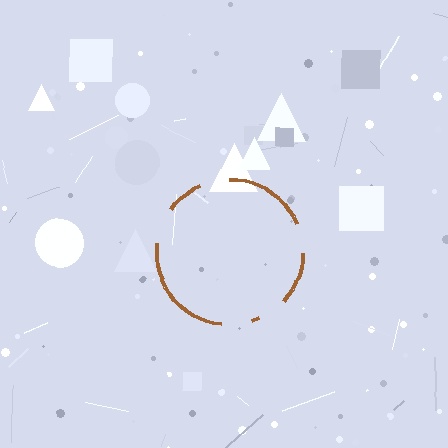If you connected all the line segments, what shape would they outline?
They would outline a circle.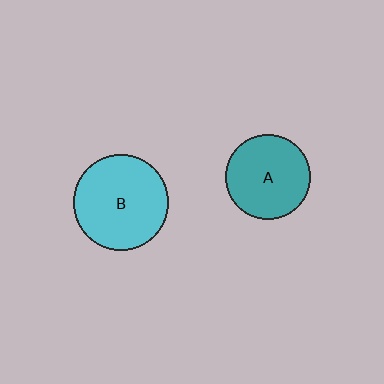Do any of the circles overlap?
No, none of the circles overlap.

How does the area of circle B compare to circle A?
Approximately 1.3 times.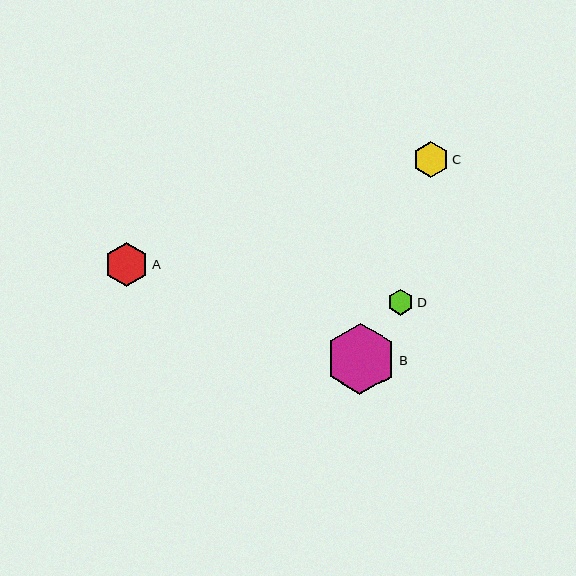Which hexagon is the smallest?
Hexagon D is the smallest with a size of approximately 26 pixels.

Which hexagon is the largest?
Hexagon B is the largest with a size of approximately 71 pixels.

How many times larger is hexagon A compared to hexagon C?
Hexagon A is approximately 1.2 times the size of hexagon C.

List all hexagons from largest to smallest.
From largest to smallest: B, A, C, D.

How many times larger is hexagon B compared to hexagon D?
Hexagon B is approximately 2.7 times the size of hexagon D.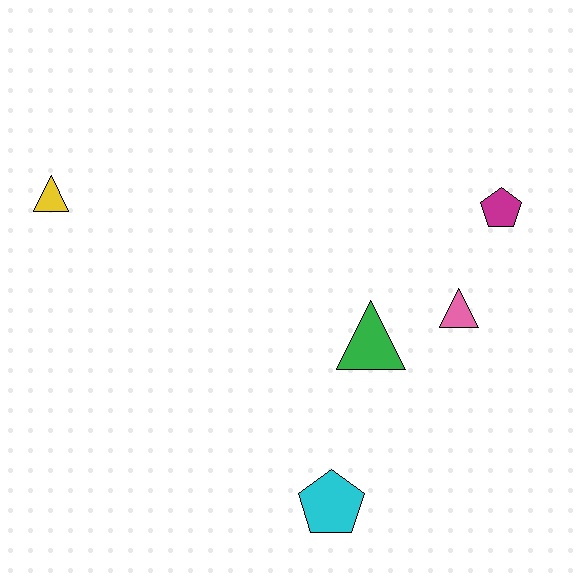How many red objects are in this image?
There are no red objects.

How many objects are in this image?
There are 5 objects.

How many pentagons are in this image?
There are 2 pentagons.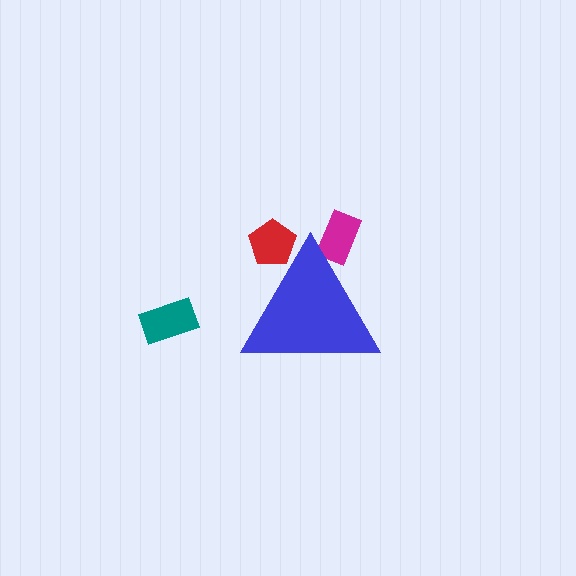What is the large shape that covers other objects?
A blue triangle.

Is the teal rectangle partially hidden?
No, the teal rectangle is fully visible.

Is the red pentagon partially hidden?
Yes, the red pentagon is partially hidden behind the blue triangle.